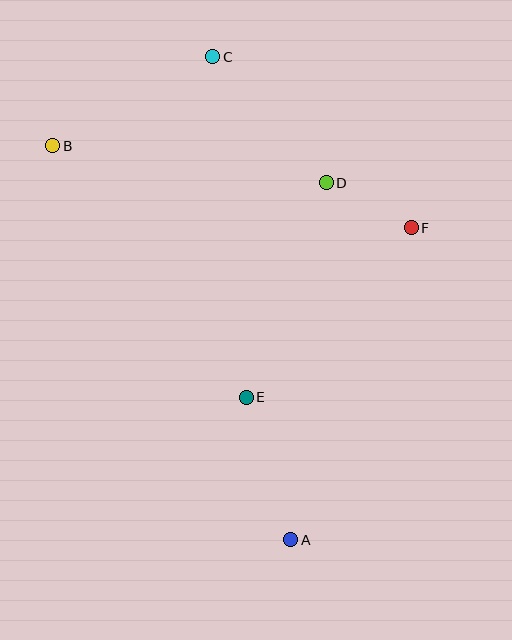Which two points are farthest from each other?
Points A and C are farthest from each other.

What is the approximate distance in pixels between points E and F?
The distance between E and F is approximately 237 pixels.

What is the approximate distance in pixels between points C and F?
The distance between C and F is approximately 262 pixels.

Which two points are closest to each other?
Points D and F are closest to each other.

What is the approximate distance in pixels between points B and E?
The distance between B and E is approximately 317 pixels.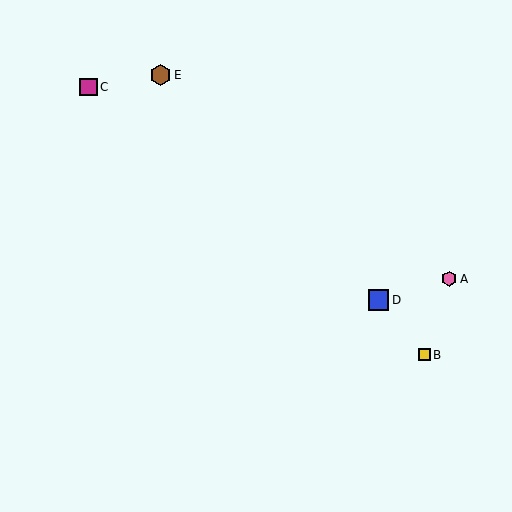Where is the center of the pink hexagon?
The center of the pink hexagon is at (449, 279).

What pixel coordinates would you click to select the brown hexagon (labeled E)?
Click at (161, 75) to select the brown hexagon E.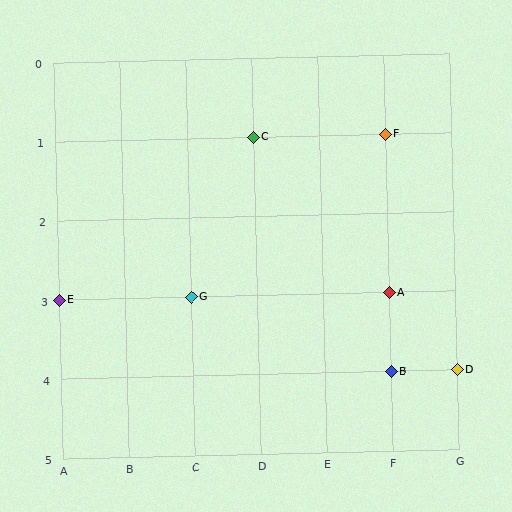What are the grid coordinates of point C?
Point C is at grid coordinates (D, 1).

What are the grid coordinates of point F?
Point F is at grid coordinates (F, 1).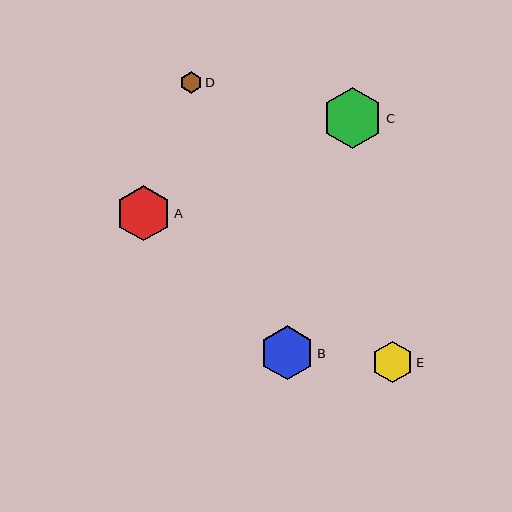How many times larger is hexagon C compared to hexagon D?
Hexagon C is approximately 2.8 times the size of hexagon D.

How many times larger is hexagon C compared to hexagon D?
Hexagon C is approximately 2.8 times the size of hexagon D.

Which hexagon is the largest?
Hexagon C is the largest with a size of approximately 60 pixels.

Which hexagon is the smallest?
Hexagon D is the smallest with a size of approximately 21 pixels.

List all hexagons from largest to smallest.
From largest to smallest: C, A, B, E, D.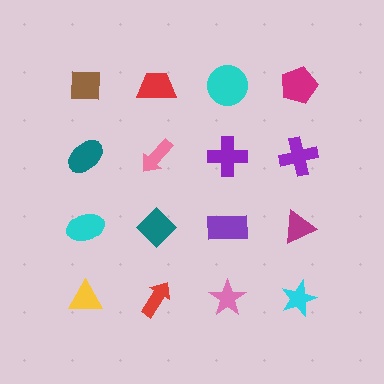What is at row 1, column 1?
A brown square.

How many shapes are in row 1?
4 shapes.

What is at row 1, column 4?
A magenta pentagon.